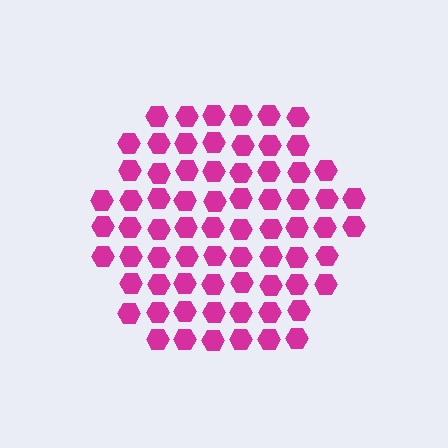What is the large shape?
The large shape is a hexagon.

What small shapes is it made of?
It is made of small hexagons.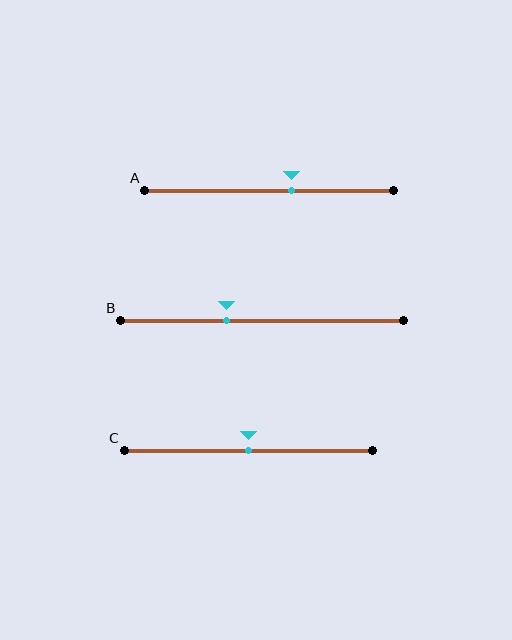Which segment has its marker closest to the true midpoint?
Segment C has its marker closest to the true midpoint.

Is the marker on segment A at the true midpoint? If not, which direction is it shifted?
No, the marker on segment A is shifted to the right by about 9% of the segment length.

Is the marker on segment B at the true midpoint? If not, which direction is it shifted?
No, the marker on segment B is shifted to the left by about 13% of the segment length.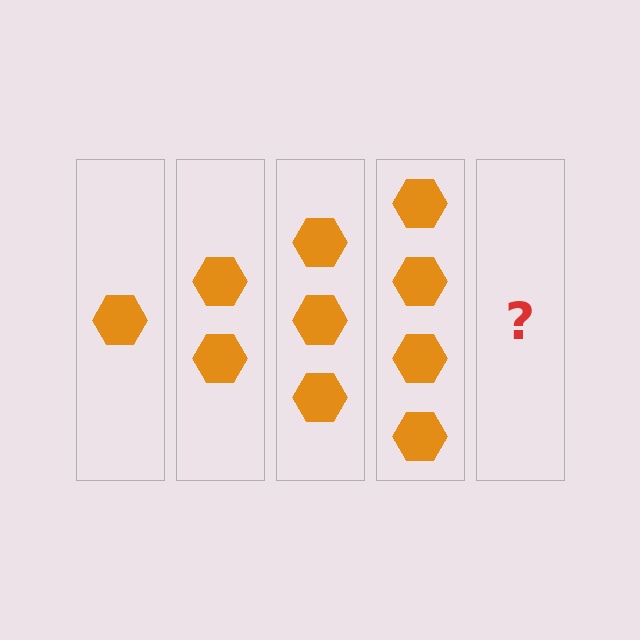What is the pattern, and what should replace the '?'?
The pattern is that each step adds one more hexagon. The '?' should be 5 hexagons.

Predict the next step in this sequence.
The next step is 5 hexagons.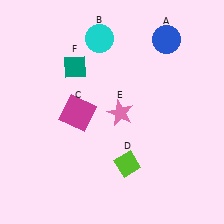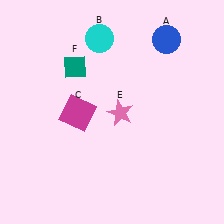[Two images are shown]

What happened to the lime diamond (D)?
The lime diamond (D) was removed in Image 2. It was in the bottom-right area of Image 1.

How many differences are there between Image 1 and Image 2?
There is 1 difference between the two images.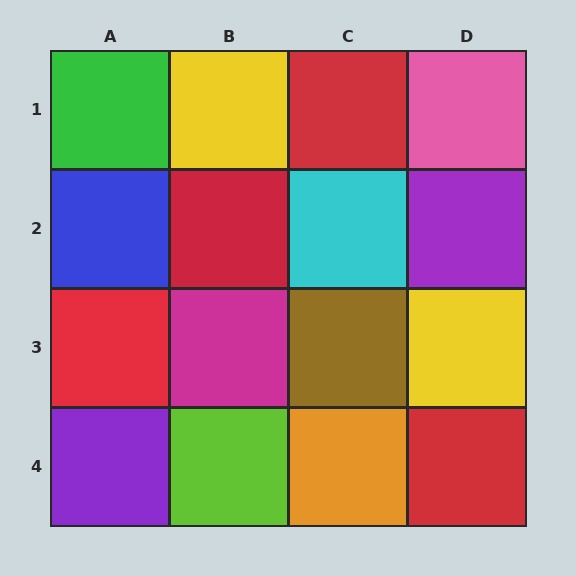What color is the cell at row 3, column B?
Magenta.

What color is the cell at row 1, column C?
Red.